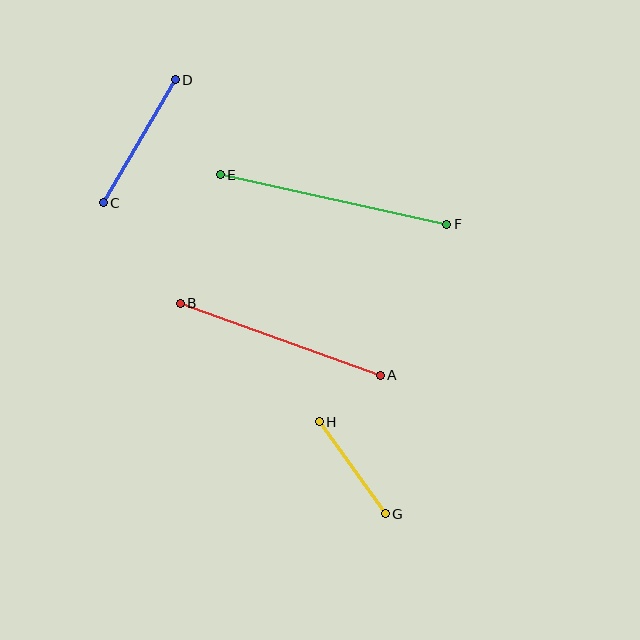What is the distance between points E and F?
The distance is approximately 231 pixels.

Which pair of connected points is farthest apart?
Points E and F are farthest apart.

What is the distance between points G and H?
The distance is approximately 113 pixels.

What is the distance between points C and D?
The distance is approximately 142 pixels.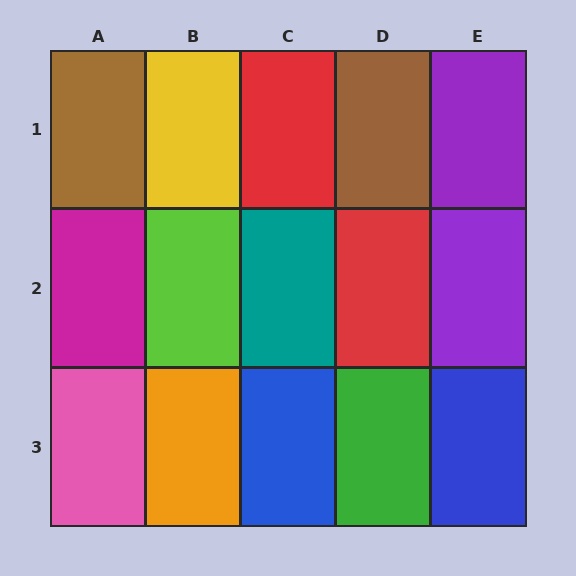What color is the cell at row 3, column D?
Green.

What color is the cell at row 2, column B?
Lime.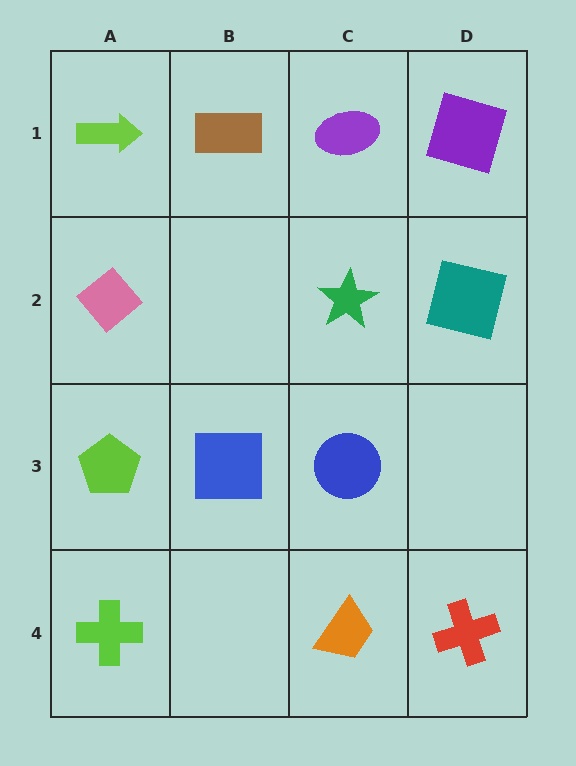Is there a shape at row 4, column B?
No, that cell is empty.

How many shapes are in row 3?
3 shapes.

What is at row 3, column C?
A blue circle.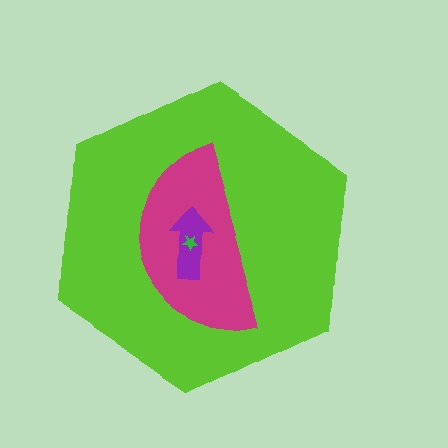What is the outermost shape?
The lime hexagon.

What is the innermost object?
The green star.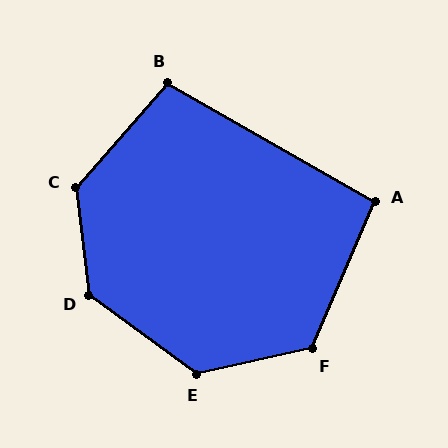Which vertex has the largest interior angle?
D, at approximately 133 degrees.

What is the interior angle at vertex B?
Approximately 101 degrees (obtuse).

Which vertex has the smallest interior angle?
A, at approximately 97 degrees.